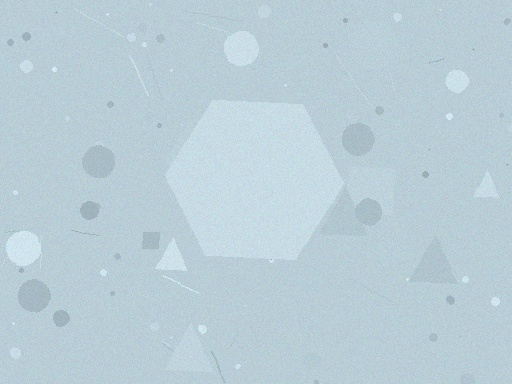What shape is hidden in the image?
A hexagon is hidden in the image.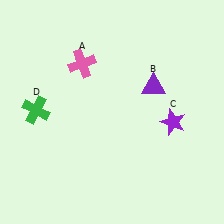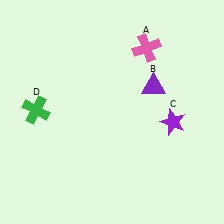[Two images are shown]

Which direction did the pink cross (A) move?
The pink cross (A) moved right.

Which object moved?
The pink cross (A) moved right.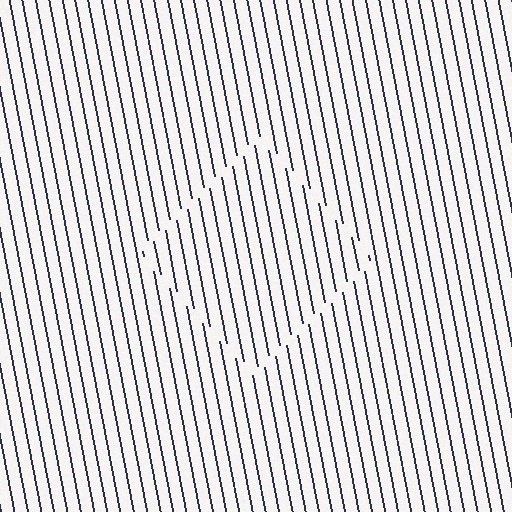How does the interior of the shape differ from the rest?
The interior of the shape contains the same grating, shifted by half a period — the contour is defined by the phase discontinuity where line-ends from the inner and outer gratings abut.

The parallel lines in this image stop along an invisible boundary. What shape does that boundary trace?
An illusory square. The interior of the shape contains the same grating, shifted by half a period — the contour is defined by the phase discontinuity where line-ends from the inner and outer gratings abut.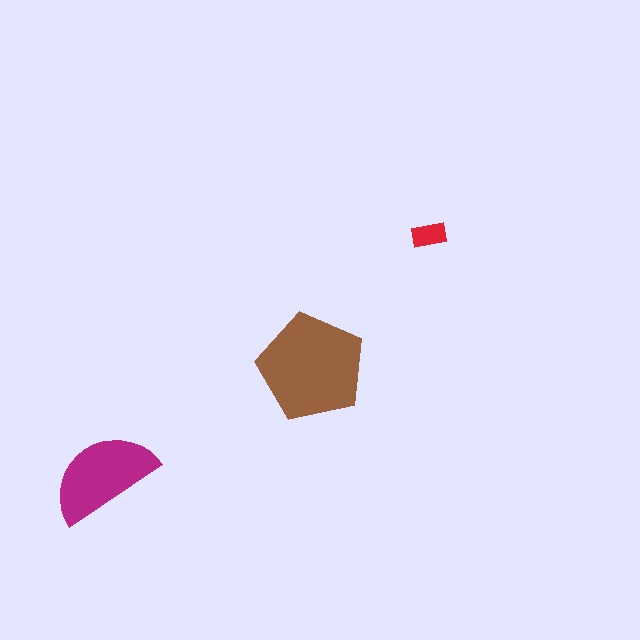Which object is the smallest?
The red rectangle.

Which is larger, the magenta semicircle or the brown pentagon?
The brown pentagon.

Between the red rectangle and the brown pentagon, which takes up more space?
The brown pentagon.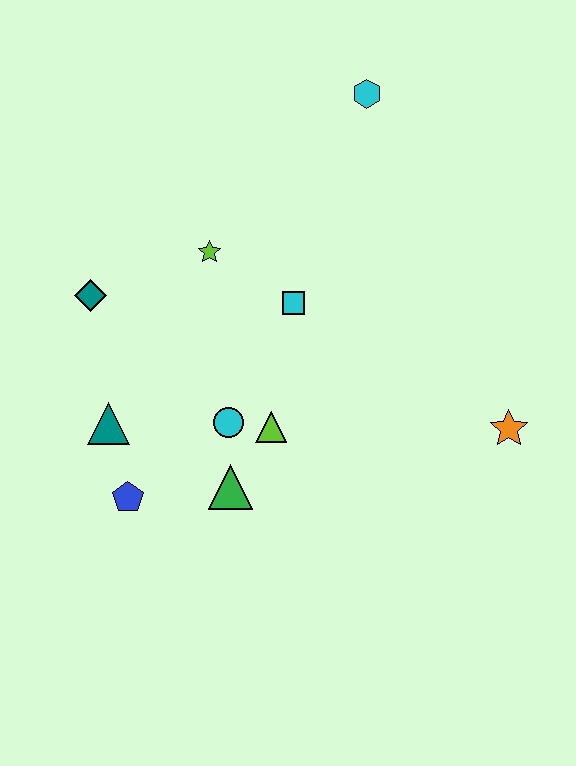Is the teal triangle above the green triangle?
Yes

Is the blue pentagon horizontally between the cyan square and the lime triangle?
No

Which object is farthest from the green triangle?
The cyan hexagon is farthest from the green triangle.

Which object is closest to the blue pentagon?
The teal triangle is closest to the blue pentagon.